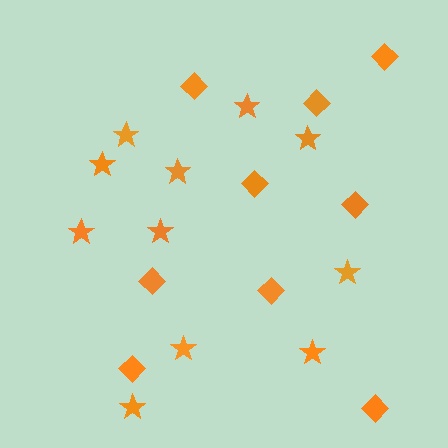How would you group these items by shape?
There are 2 groups: one group of stars (11) and one group of diamonds (9).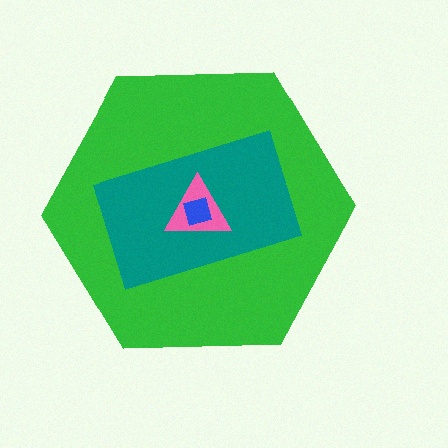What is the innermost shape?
The blue square.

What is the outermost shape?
The green hexagon.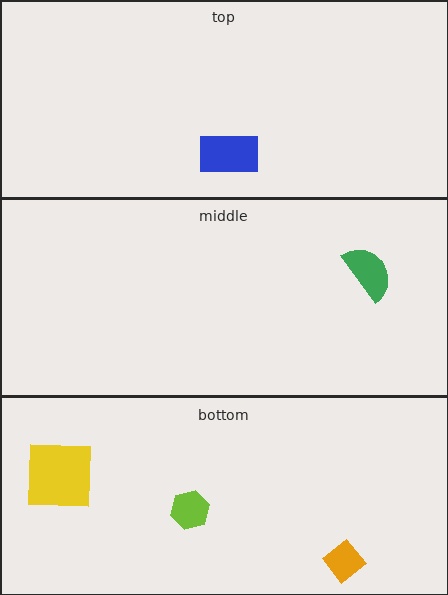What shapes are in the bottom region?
The lime hexagon, the yellow square, the orange diamond.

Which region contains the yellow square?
The bottom region.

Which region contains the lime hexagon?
The bottom region.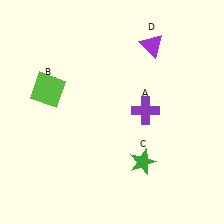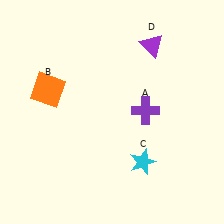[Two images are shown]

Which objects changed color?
B changed from lime to orange. C changed from green to cyan.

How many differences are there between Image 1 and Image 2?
There are 2 differences between the two images.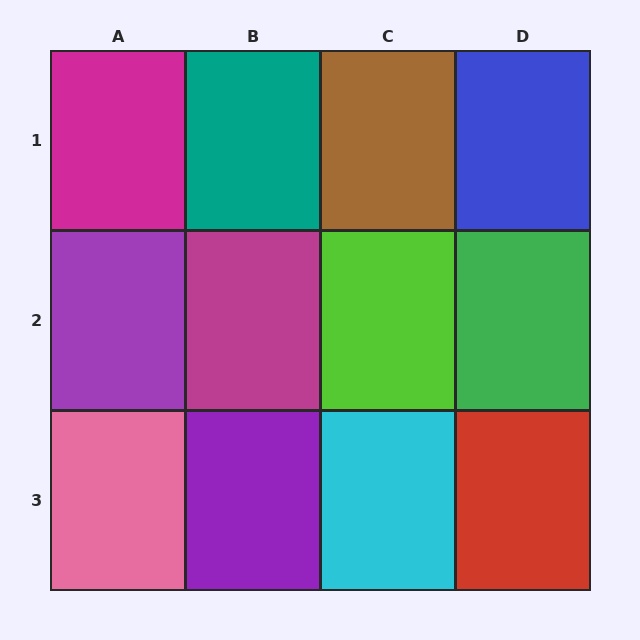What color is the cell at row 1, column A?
Magenta.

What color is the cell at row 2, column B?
Magenta.